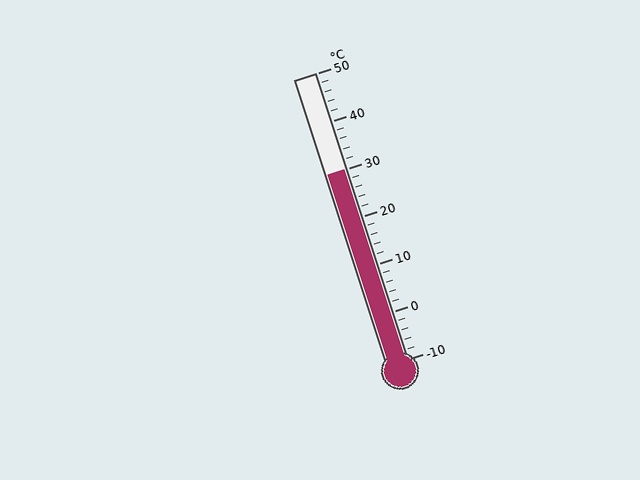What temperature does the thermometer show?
The thermometer shows approximately 30°C.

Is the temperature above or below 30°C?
The temperature is at 30°C.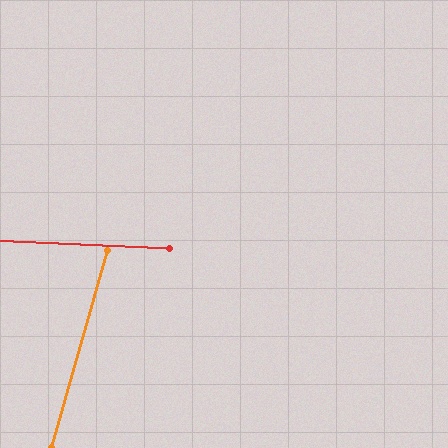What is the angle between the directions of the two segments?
Approximately 77 degrees.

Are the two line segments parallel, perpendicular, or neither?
Neither parallel nor perpendicular — they differ by about 77°.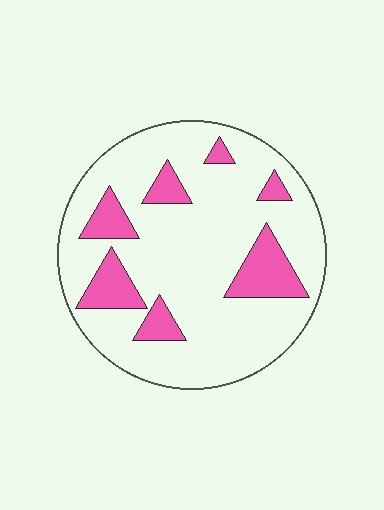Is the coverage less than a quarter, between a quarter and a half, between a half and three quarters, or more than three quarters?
Less than a quarter.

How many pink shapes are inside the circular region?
7.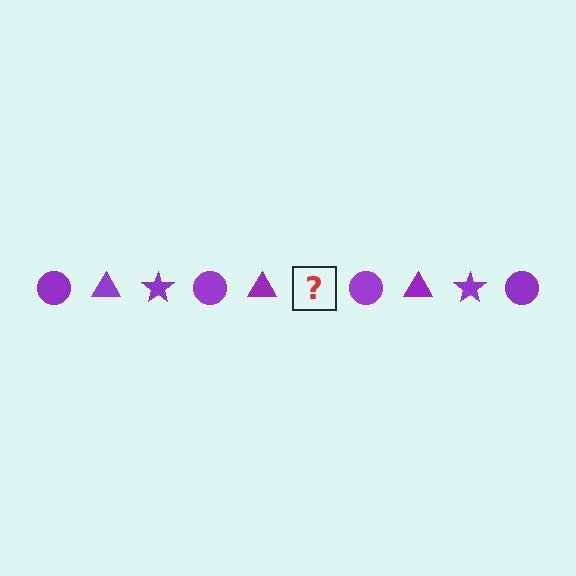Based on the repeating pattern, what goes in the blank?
The blank should be a purple star.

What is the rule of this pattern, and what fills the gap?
The rule is that the pattern cycles through circle, triangle, star shapes in purple. The gap should be filled with a purple star.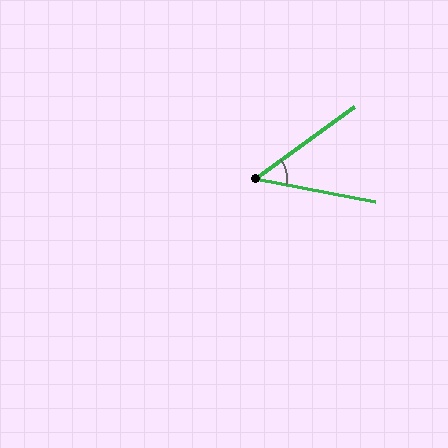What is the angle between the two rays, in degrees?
Approximately 47 degrees.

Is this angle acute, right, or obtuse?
It is acute.